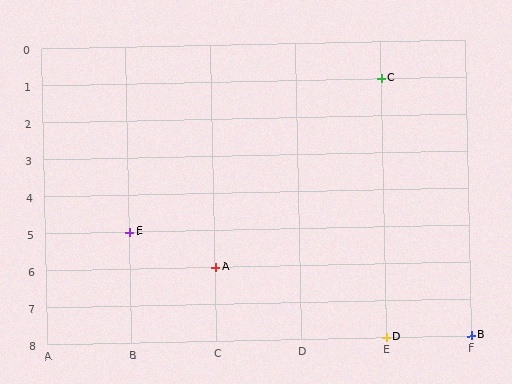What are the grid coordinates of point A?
Point A is at grid coordinates (C, 6).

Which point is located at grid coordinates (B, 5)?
Point E is at (B, 5).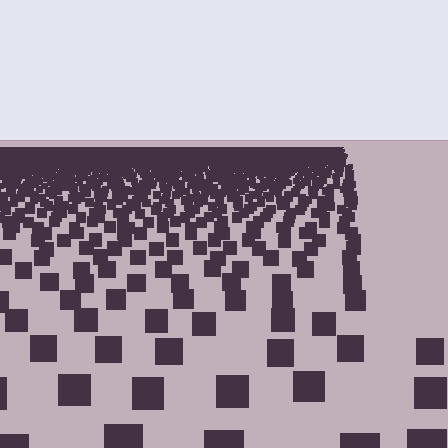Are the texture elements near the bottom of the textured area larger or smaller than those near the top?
Larger. Near the bottom, elements are closer to the viewer and appear at a bigger on-screen size.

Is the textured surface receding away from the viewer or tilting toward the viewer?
The surface is receding away from the viewer. Texture elements get smaller and denser toward the top.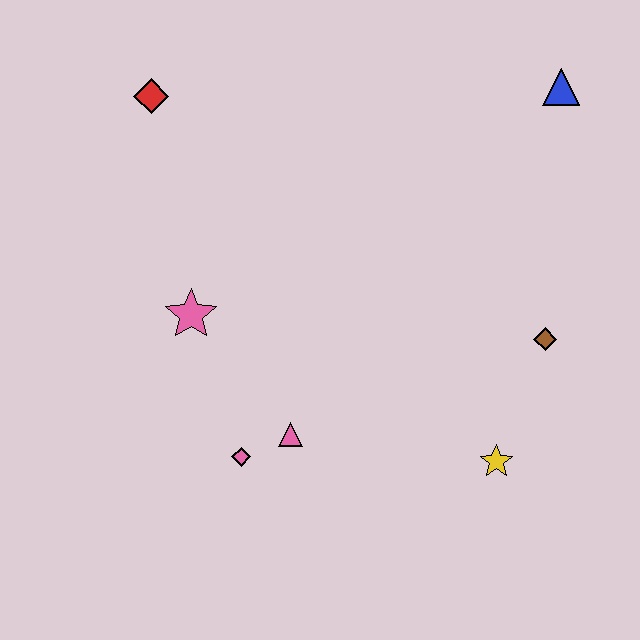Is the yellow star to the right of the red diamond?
Yes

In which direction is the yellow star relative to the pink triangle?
The yellow star is to the right of the pink triangle.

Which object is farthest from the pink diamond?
The blue triangle is farthest from the pink diamond.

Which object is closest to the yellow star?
The brown diamond is closest to the yellow star.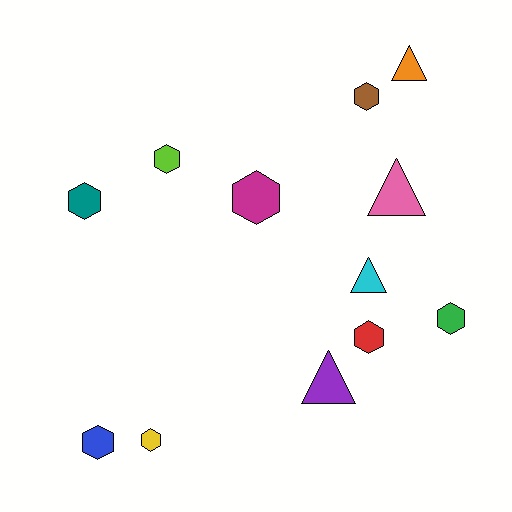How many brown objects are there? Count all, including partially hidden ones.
There is 1 brown object.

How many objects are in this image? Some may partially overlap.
There are 12 objects.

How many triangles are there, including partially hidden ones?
There are 4 triangles.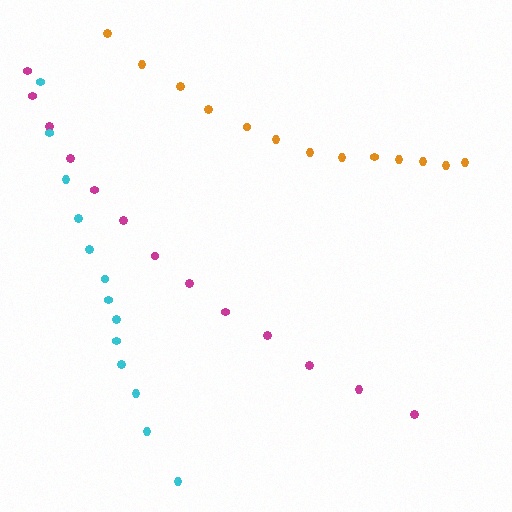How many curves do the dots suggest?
There are 3 distinct paths.